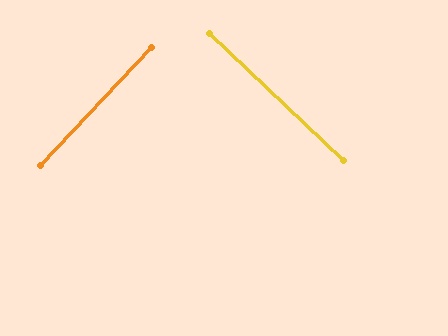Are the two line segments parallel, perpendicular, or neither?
Perpendicular — they meet at approximately 90°.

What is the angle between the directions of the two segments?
Approximately 90 degrees.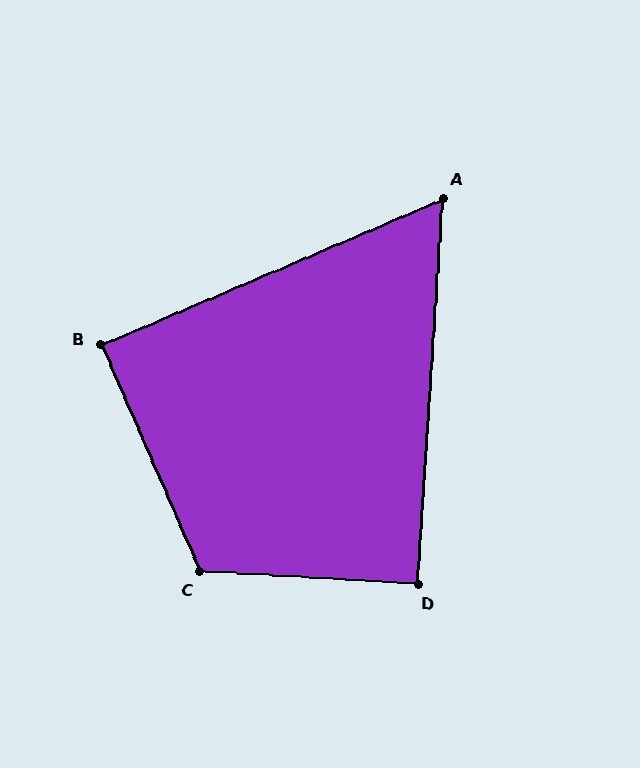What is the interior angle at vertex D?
Approximately 91 degrees (approximately right).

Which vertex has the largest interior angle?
C, at approximately 117 degrees.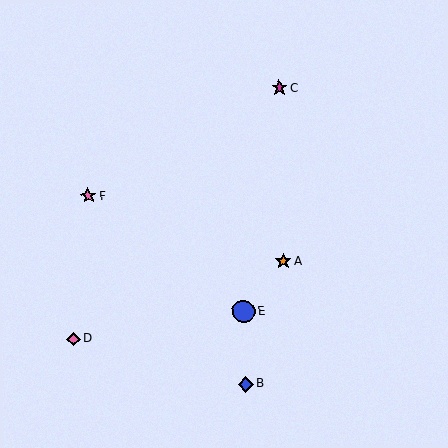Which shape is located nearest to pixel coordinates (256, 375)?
The blue diamond (labeled B) at (245, 384) is nearest to that location.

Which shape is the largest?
The blue circle (labeled E) is the largest.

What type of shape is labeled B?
Shape B is a blue diamond.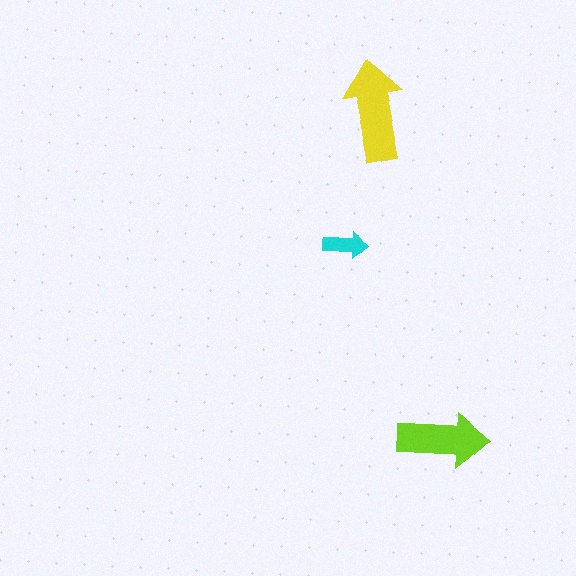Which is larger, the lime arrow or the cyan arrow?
The lime one.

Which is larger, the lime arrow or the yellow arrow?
The yellow one.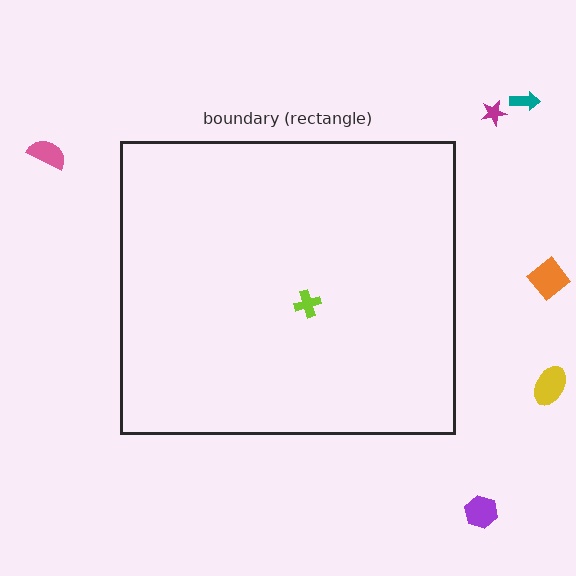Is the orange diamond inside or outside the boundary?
Outside.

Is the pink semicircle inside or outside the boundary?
Outside.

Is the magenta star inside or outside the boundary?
Outside.